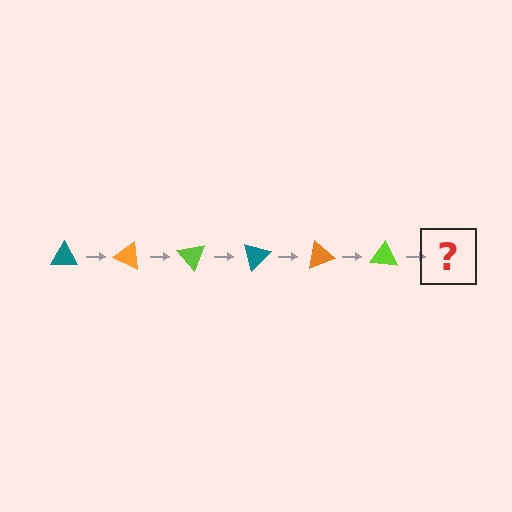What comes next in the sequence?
The next element should be a teal triangle, rotated 150 degrees from the start.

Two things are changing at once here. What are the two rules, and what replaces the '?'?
The two rules are that it rotates 25 degrees each step and the color cycles through teal, orange, and lime. The '?' should be a teal triangle, rotated 150 degrees from the start.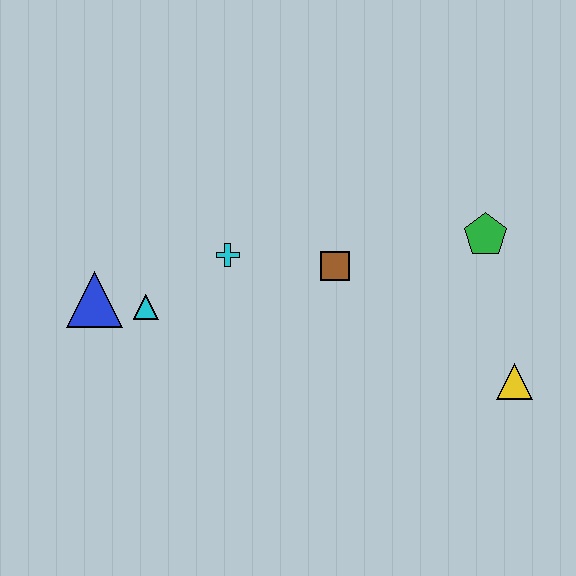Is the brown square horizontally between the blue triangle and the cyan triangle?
No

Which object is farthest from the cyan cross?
The yellow triangle is farthest from the cyan cross.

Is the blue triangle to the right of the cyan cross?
No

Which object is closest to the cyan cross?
The cyan triangle is closest to the cyan cross.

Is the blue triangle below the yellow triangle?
No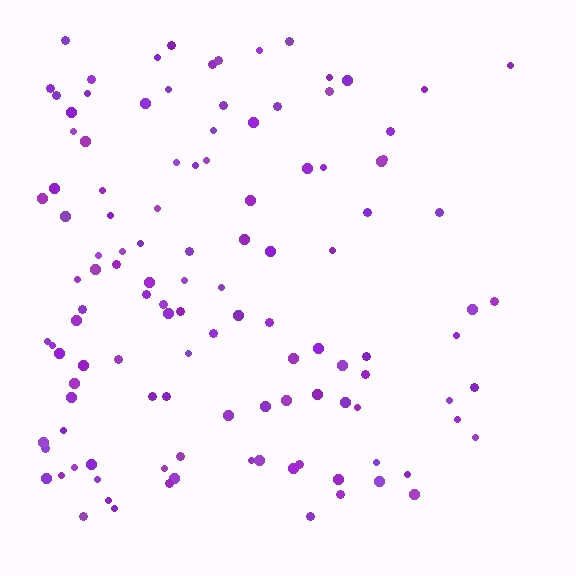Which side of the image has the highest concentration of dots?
The left.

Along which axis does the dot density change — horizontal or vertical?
Horizontal.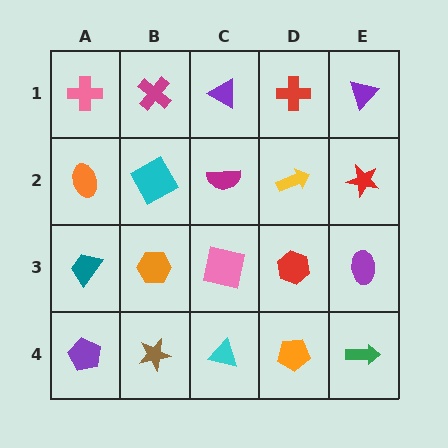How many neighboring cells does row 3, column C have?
4.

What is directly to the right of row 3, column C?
A red hexagon.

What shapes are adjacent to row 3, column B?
A cyan square (row 2, column B), a brown star (row 4, column B), a teal trapezoid (row 3, column A), a pink square (row 3, column C).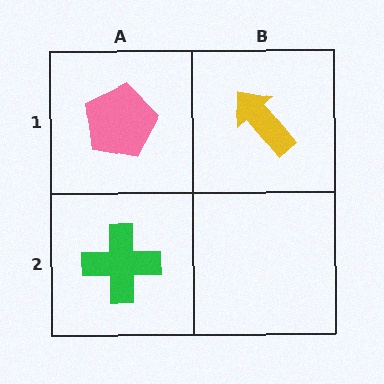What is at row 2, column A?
A green cross.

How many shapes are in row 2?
1 shape.